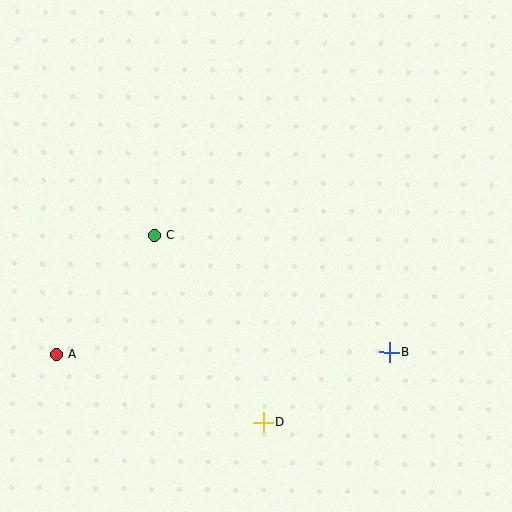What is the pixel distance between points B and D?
The distance between B and D is 144 pixels.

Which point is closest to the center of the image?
Point C at (154, 235) is closest to the center.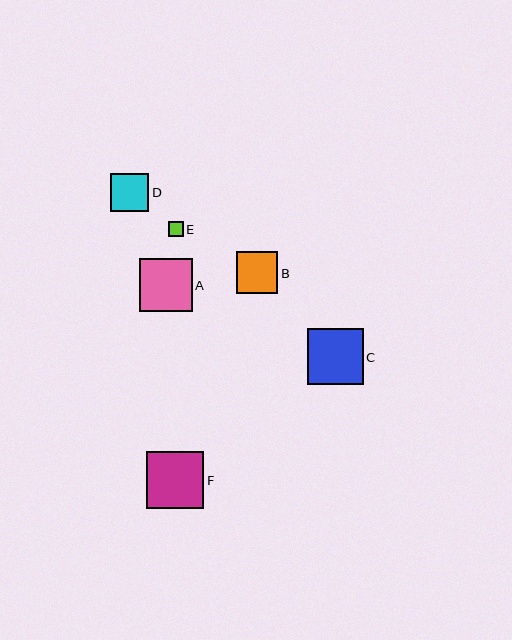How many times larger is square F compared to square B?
Square F is approximately 1.4 times the size of square B.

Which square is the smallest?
Square E is the smallest with a size of approximately 15 pixels.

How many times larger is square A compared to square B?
Square A is approximately 1.3 times the size of square B.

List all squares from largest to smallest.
From largest to smallest: F, C, A, B, D, E.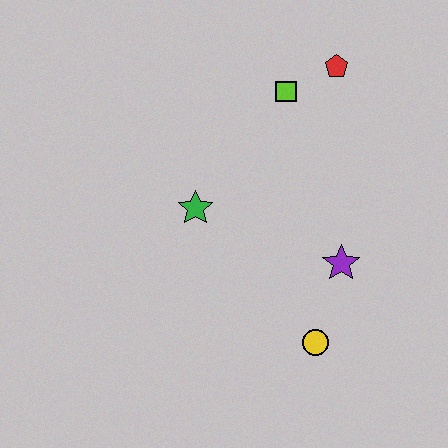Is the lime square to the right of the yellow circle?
No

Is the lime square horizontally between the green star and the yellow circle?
Yes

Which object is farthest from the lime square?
The yellow circle is farthest from the lime square.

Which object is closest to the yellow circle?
The purple star is closest to the yellow circle.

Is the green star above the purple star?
Yes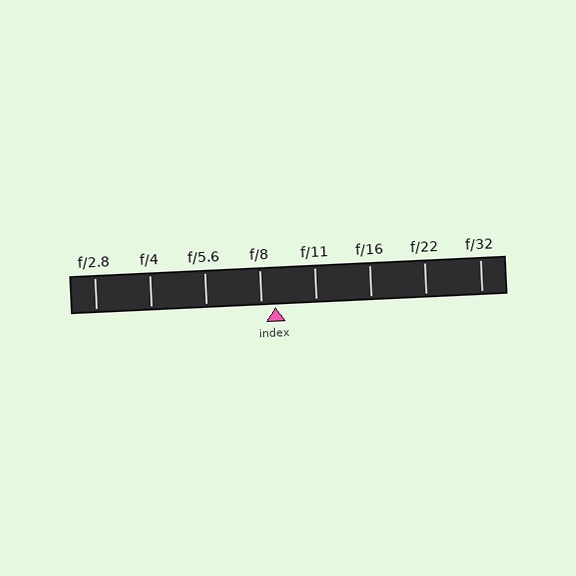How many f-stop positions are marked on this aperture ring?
There are 8 f-stop positions marked.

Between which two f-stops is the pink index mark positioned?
The index mark is between f/8 and f/11.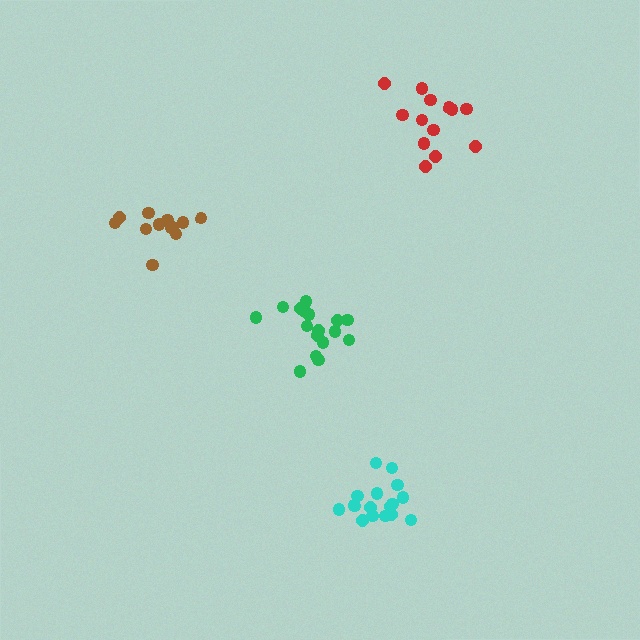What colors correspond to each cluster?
The clusters are colored: green, cyan, red, brown.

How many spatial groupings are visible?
There are 4 spatial groupings.